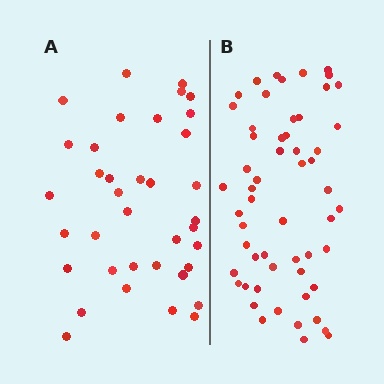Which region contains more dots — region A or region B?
Region B (the right region) has more dots.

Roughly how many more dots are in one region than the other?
Region B has approximately 20 more dots than region A.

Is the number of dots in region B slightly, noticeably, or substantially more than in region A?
Region B has substantially more. The ratio is roughly 1.5 to 1.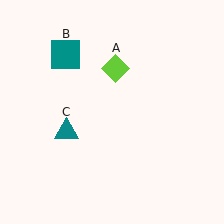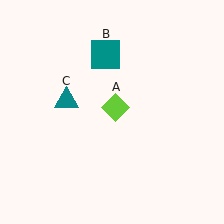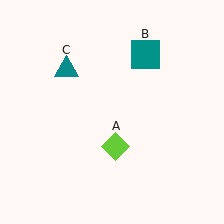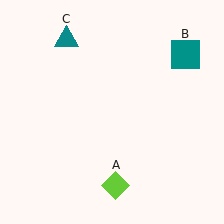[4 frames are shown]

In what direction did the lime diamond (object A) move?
The lime diamond (object A) moved down.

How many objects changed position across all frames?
3 objects changed position: lime diamond (object A), teal square (object B), teal triangle (object C).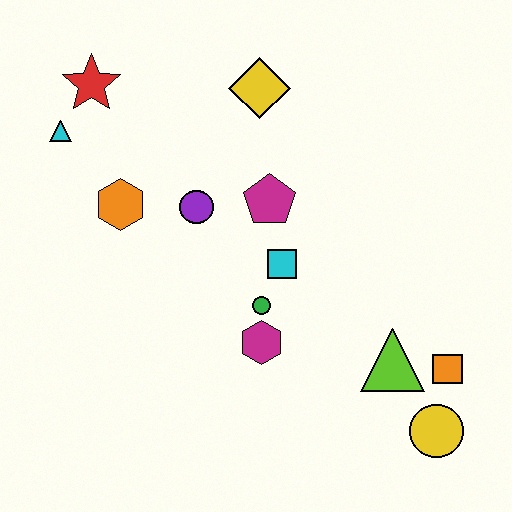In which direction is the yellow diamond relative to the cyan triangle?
The yellow diamond is to the right of the cyan triangle.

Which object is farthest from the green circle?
The red star is farthest from the green circle.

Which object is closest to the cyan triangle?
The red star is closest to the cyan triangle.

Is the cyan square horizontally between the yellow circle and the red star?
Yes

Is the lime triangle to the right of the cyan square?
Yes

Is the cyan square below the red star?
Yes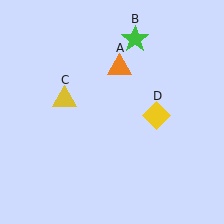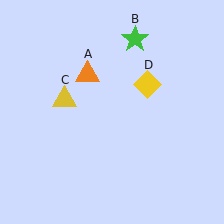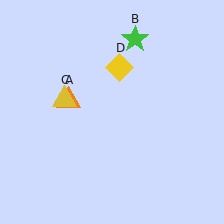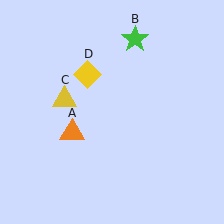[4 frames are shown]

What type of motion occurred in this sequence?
The orange triangle (object A), yellow diamond (object D) rotated counterclockwise around the center of the scene.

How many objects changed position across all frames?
2 objects changed position: orange triangle (object A), yellow diamond (object D).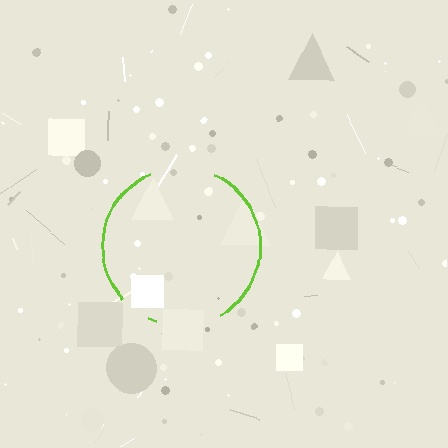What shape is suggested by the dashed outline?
The dashed outline suggests a circle.